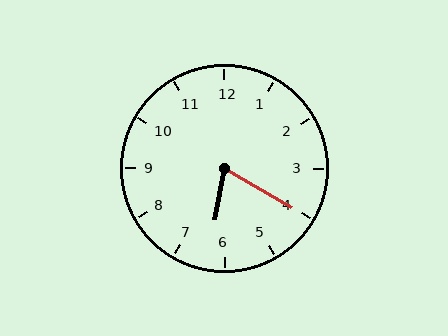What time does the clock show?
6:20.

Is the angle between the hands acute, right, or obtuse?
It is acute.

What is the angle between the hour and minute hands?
Approximately 70 degrees.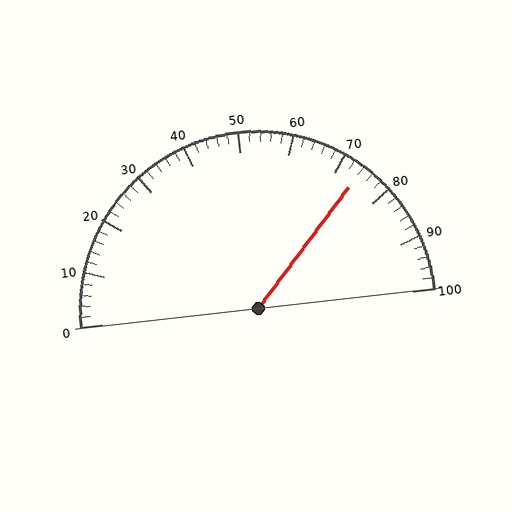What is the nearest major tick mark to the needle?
The nearest major tick mark is 70.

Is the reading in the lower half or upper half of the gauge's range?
The reading is in the upper half of the range (0 to 100).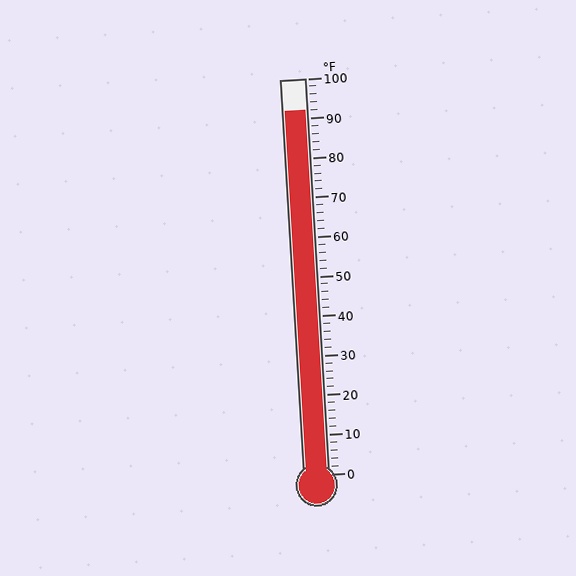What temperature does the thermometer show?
The thermometer shows approximately 92°F.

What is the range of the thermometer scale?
The thermometer scale ranges from 0°F to 100°F.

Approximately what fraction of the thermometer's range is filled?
The thermometer is filled to approximately 90% of its range.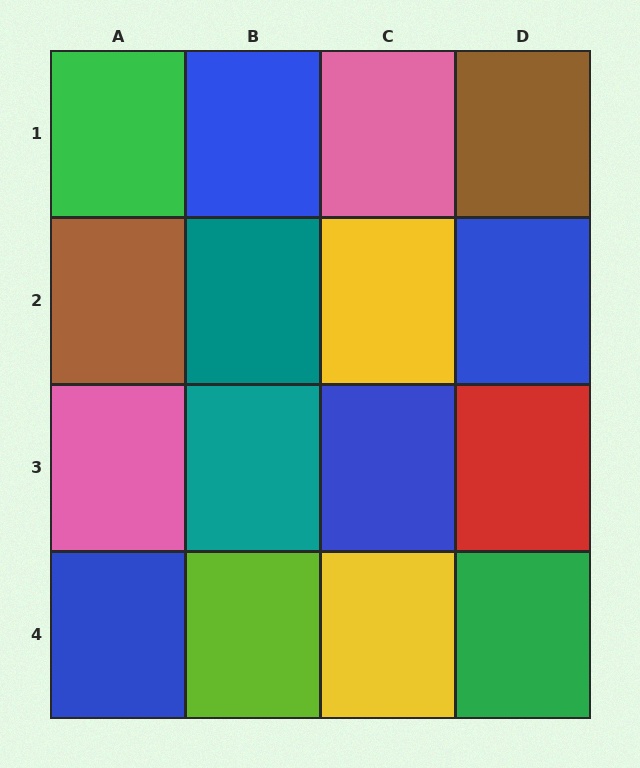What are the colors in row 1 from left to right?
Green, blue, pink, brown.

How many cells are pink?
2 cells are pink.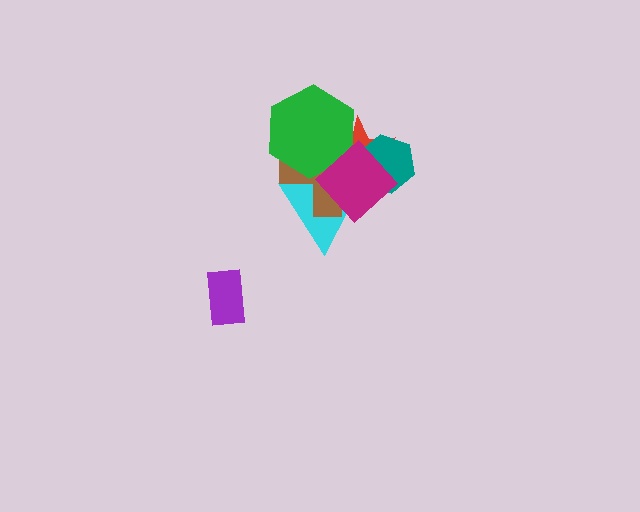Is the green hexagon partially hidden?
Yes, it is partially covered by another shape.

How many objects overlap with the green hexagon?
4 objects overlap with the green hexagon.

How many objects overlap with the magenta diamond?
5 objects overlap with the magenta diamond.